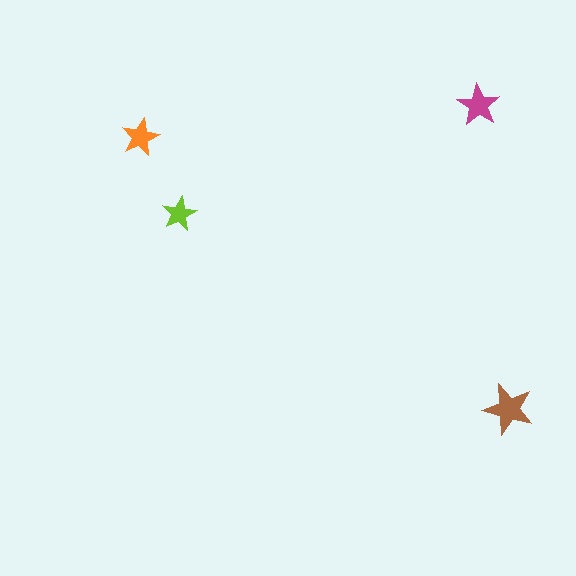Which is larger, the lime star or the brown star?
The brown one.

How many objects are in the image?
There are 4 objects in the image.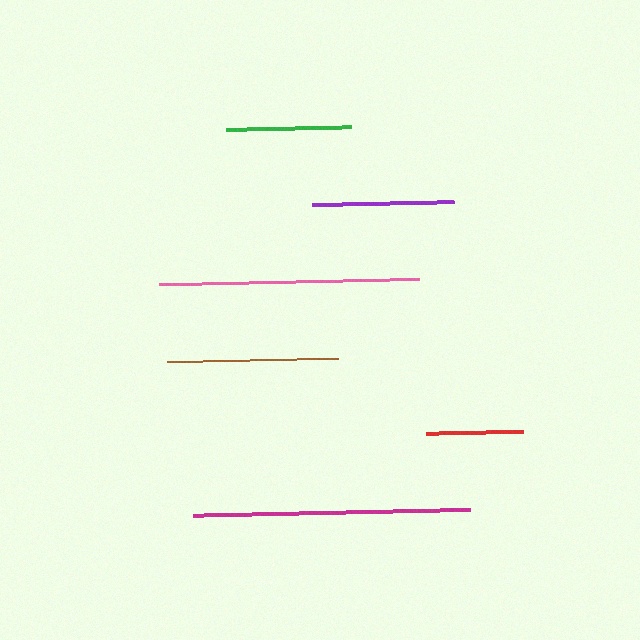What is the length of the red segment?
The red segment is approximately 97 pixels long.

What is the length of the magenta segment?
The magenta segment is approximately 277 pixels long.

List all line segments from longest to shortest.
From longest to shortest: magenta, pink, brown, purple, green, red.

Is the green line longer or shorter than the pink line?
The pink line is longer than the green line.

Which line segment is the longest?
The magenta line is the longest at approximately 277 pixels.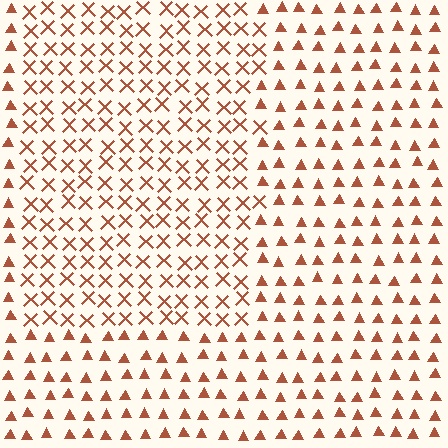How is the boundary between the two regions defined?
The boundary is defined by a change in element shape: X marks inside vs. triangles outside. All elements share the same color and spacing.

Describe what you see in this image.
The image is filled with small brown elements arranged in a uniform grid. A rectangle-shaped region contains X marks, while the surrounding area contains triangles. The boundary is defined purely by the change in element shape.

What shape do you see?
I see a rectangle.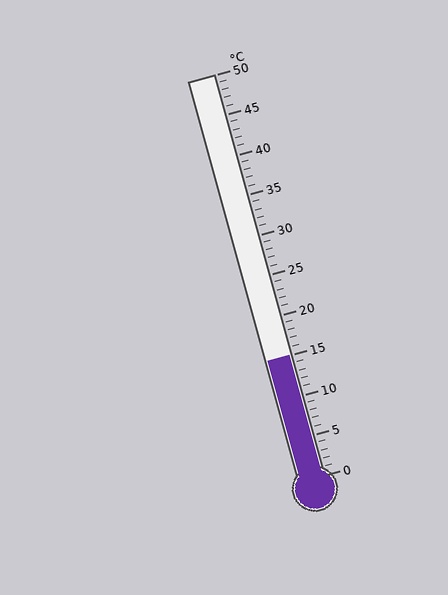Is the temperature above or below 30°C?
The temperature is below 30°C.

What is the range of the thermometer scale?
The thermometer scale ranges from 0°C to 50°C.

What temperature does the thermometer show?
The thermometer shows approximately 15°C.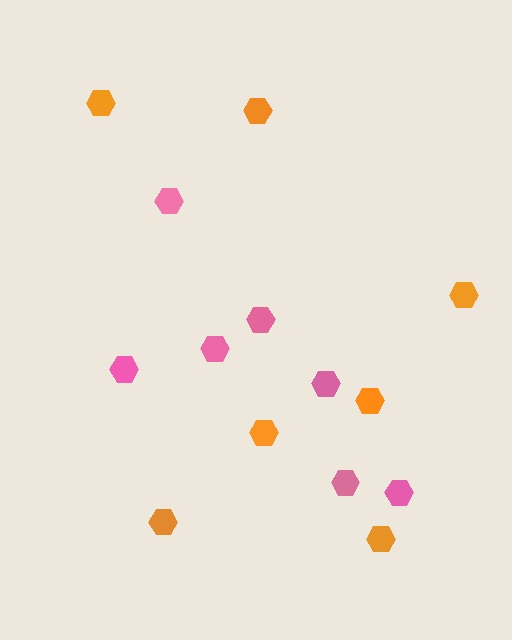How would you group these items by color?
There are 2 groups: one group of orange hexagons (7) and one group of pink hexagons (7).